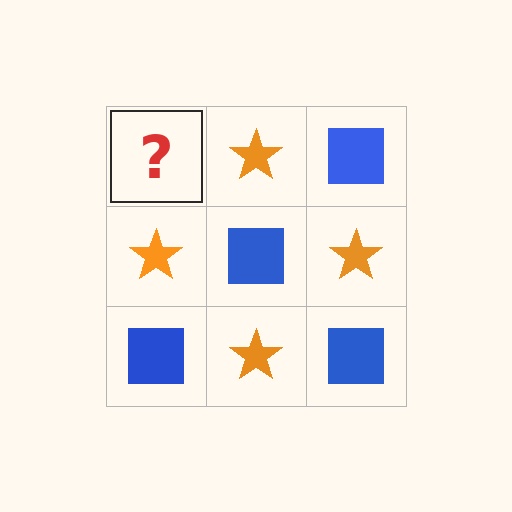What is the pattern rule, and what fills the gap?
The rule is that it alternates blue square and orange star in a checkerboard pattern. The gap should be filled with a blue square.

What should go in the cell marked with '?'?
The missing cell should contain a blue square.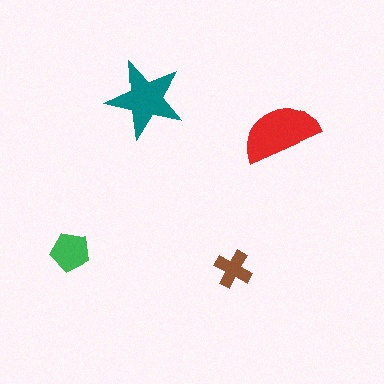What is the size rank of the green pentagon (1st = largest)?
3rd.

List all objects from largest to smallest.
The red semicircle, the teal star, the green pentagon, the brown cross.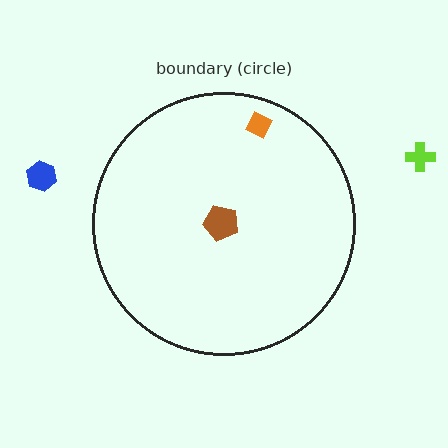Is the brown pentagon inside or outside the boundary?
Inside.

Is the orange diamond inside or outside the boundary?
Inside.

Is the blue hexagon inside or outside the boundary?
Outside.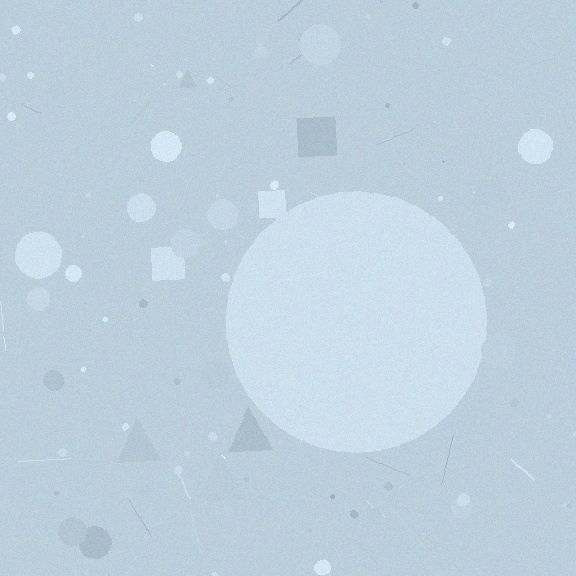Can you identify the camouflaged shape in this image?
The camouflaged shape is a circle.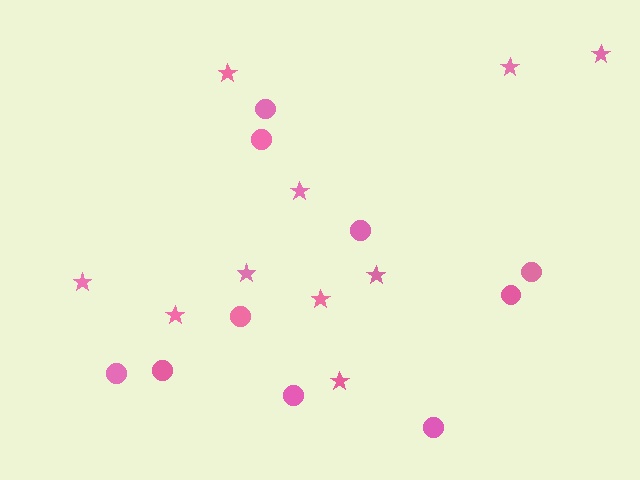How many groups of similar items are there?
There are 2 groups: one group of stars (10) and one group of circles (10).